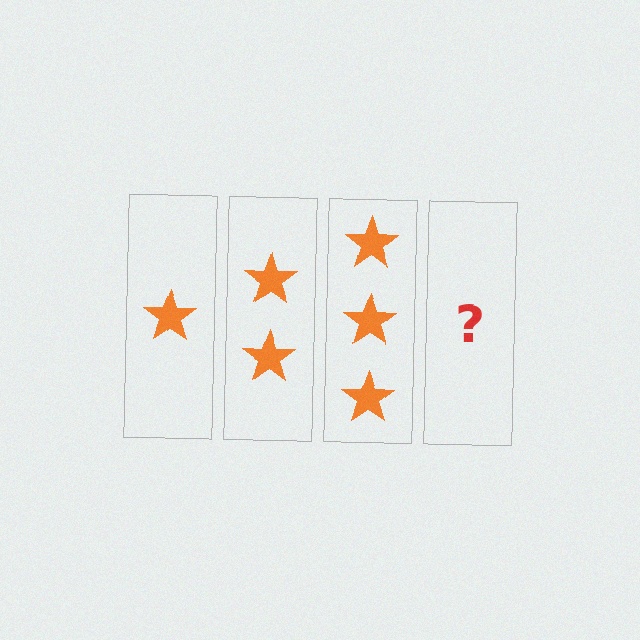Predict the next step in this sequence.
The next step is 4 stars.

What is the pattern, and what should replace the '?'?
The pattern is that each step adds one more star. The '?' should be 4 stars.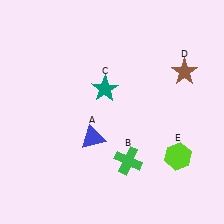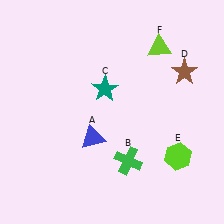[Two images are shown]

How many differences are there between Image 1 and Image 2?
There is 1 difference between the two images.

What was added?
A lime triangle (F) was added in Image 2.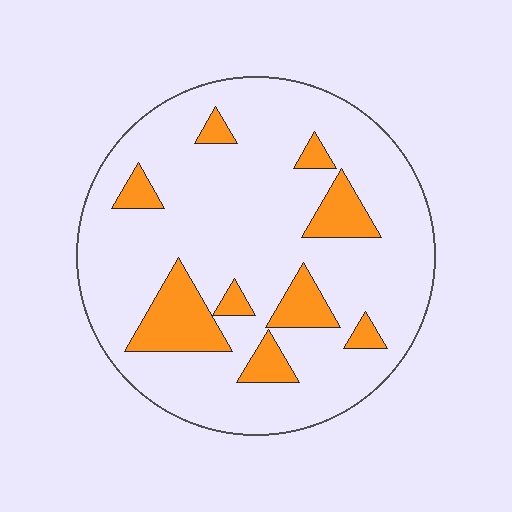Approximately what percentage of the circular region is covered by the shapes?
Approximately 15%.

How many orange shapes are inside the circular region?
9.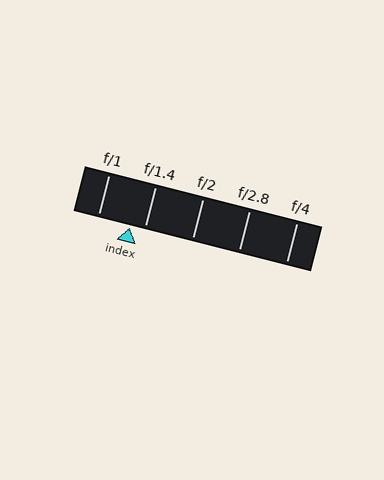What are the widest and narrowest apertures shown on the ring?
The widest aperture shown is f/1 and the narrowest is f/4.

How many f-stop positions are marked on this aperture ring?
There are 5 f-stop positions marked.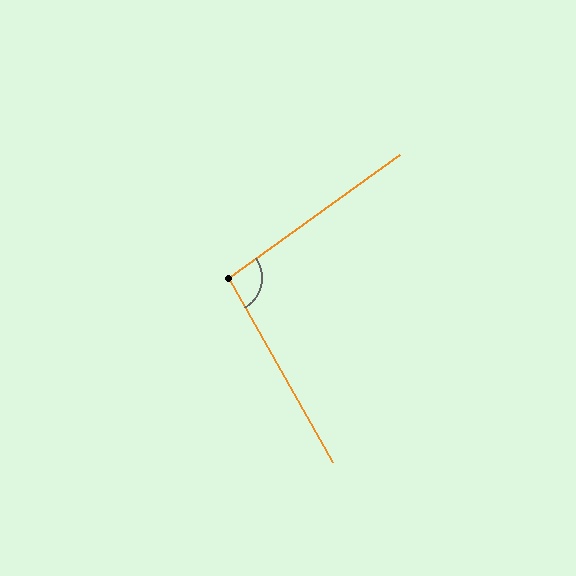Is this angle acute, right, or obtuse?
It is obtuse.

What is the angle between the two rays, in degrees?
Approximately 96 degrees.